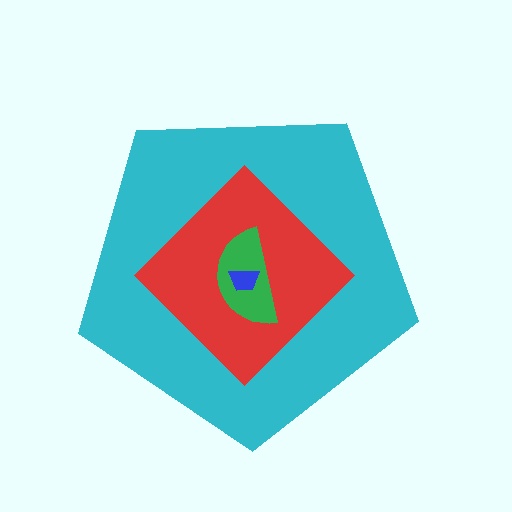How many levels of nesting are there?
4.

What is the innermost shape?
The blue trapezoid.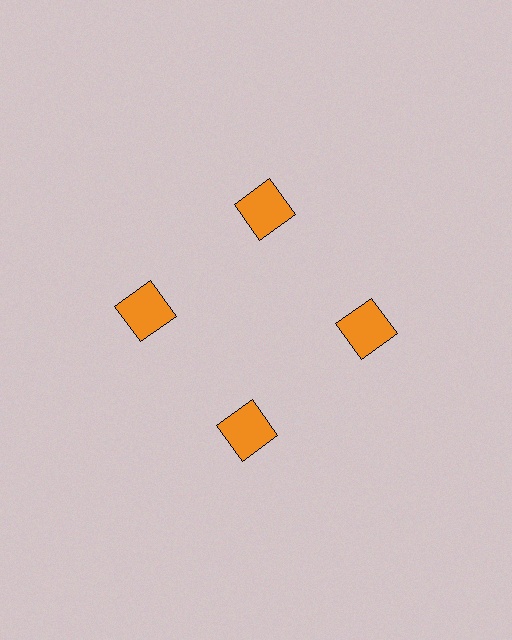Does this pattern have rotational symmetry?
Yes, this pattern has 4-fold rotational symmetry. It looks the same after rotating 90 degrees around the center.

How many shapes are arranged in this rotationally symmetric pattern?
There are 4 shapes, arranged in 4 groups of 1.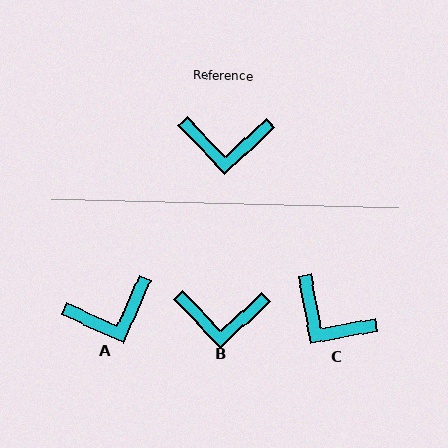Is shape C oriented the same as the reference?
No, it is off by about 33 degrees.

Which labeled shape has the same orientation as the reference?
B.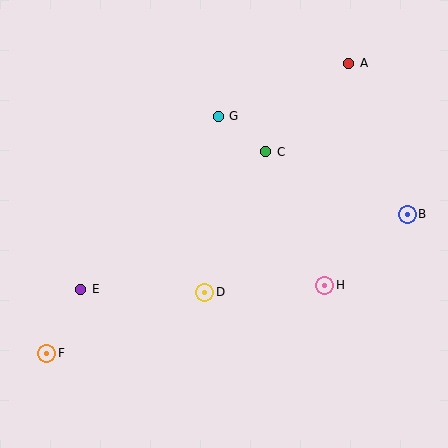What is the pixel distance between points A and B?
The distance between A and B is 162 pixels.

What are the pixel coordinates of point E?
Point E is at (81, 289).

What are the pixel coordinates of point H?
Point H is at (325, 285).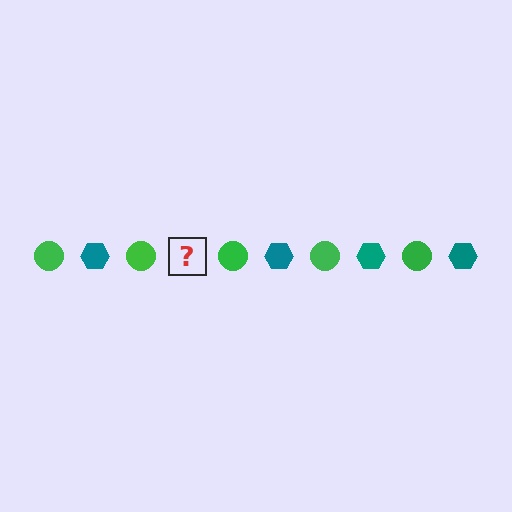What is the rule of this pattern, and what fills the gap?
The rule is that the pattern alternates between green circle and teal hexagon. The gap should be filled with a teal hexagon.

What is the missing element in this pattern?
The missing element is a teal hexagon.